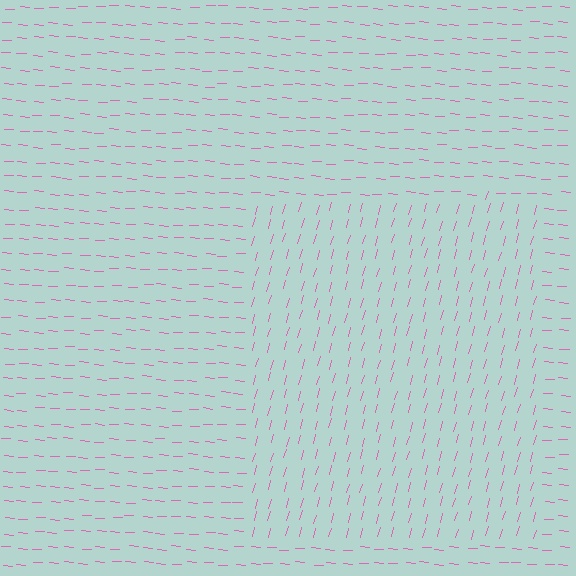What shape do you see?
I see a rectangle.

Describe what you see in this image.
The image is filled with small pink line segments. A rectangle region in the image has lines oriented differently from the surrounding lines, creating a visible texture boundary.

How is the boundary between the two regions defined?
The boundary is defined purely by a change in line orientation (approximately 78 degrees difference). All lines are the same color and thickness.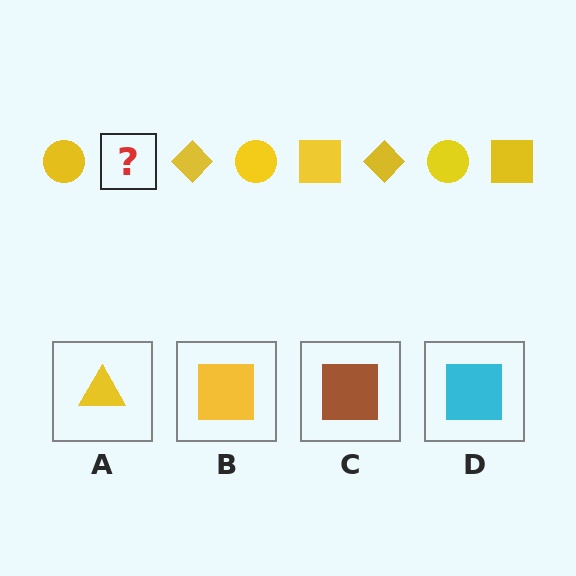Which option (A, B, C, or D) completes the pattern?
B.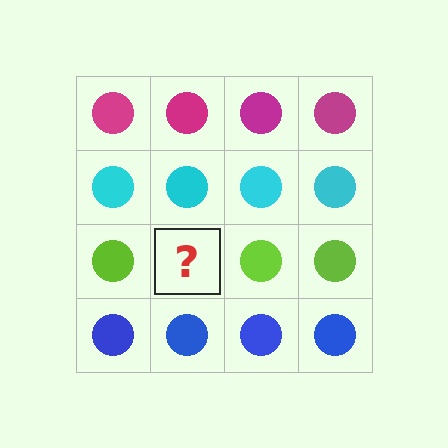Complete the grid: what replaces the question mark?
The question mark should be replaced with a lime circle.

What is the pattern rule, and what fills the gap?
The rule is that each row has a consistent color. The gap should be filled with a lime circle.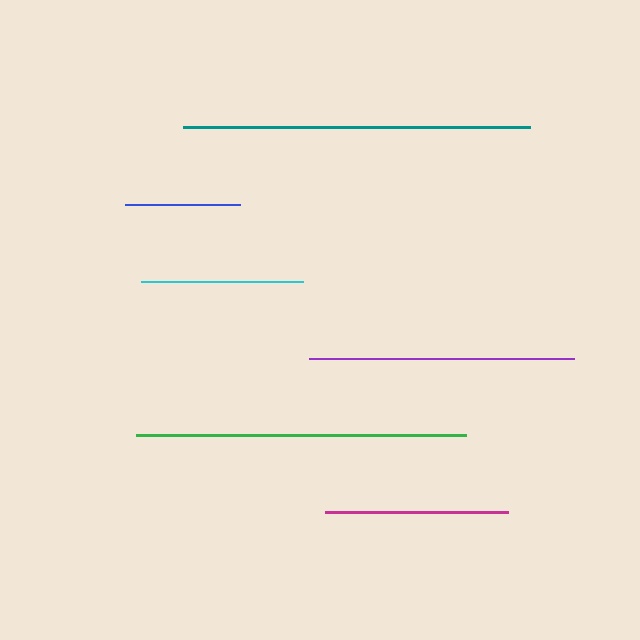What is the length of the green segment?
The green segment is approximately 329 pixels long.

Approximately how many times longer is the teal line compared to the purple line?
The teal line is approximately 1.3 times the length of the purple line.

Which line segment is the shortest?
The blue line is the shortest at approximately 115 pixels.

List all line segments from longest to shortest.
From longest to shortest: teal, green, purple, magenta, cyan, blue.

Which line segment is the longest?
The teal line is the longest at approximately 348 pixels.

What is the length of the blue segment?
The blue segment is approximately 115 pixels long.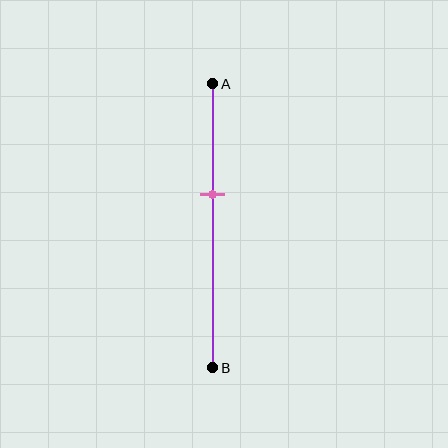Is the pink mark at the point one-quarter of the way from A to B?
No, the mark is at about 40% from A, not at the 25% one-quarter point.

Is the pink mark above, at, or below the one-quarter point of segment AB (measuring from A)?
The pink mark is below the one-quarter point of segment AB.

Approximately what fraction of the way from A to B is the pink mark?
The pink mark is approximately 40% of the way from A to B.